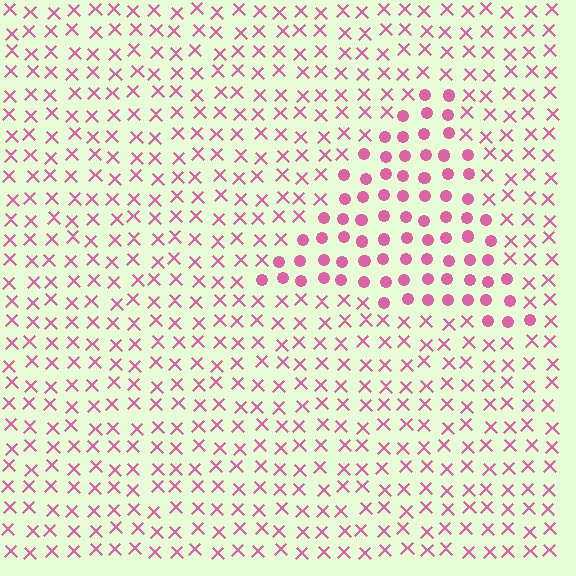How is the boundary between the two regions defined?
The boundary is defined by a change in element shape: circles inside vs. X marks outside. All elements share the same color and spacing.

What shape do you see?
I see a triangle.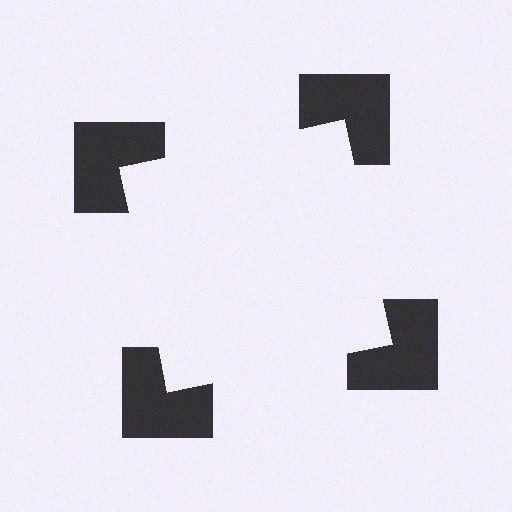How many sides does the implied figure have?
4 sides.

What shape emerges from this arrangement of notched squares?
An illusory square — its edges are inferred from the aligned wedge cuts in the notched squares, not physically drawn.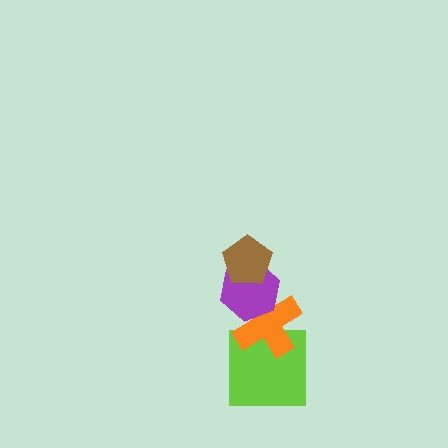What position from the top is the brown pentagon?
The brown pentagon is 1st from the top.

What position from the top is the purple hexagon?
The purple hexagon is 2nd from the top.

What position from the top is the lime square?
The lime square is 4th from the top.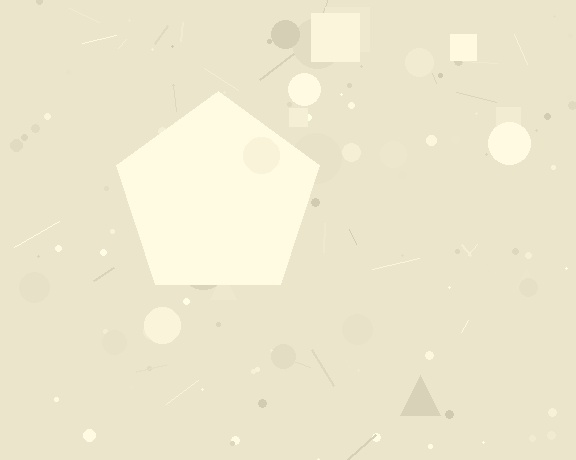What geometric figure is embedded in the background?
A pentagon is embedded in the background.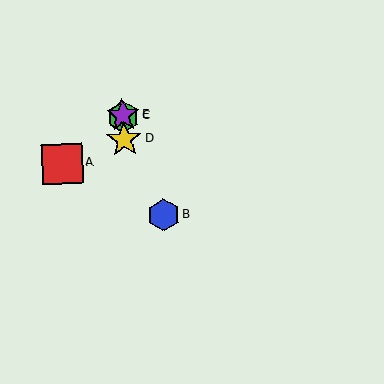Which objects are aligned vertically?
Objects C, D, E are aligned vertically.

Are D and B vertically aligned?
No, D is at x≈124 and B is at x≈163.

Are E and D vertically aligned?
Yes, both are at x≈123.